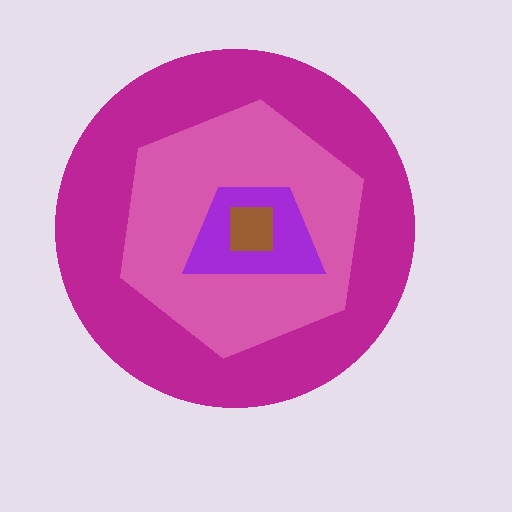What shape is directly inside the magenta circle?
The pink hexagon.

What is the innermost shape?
The brown square.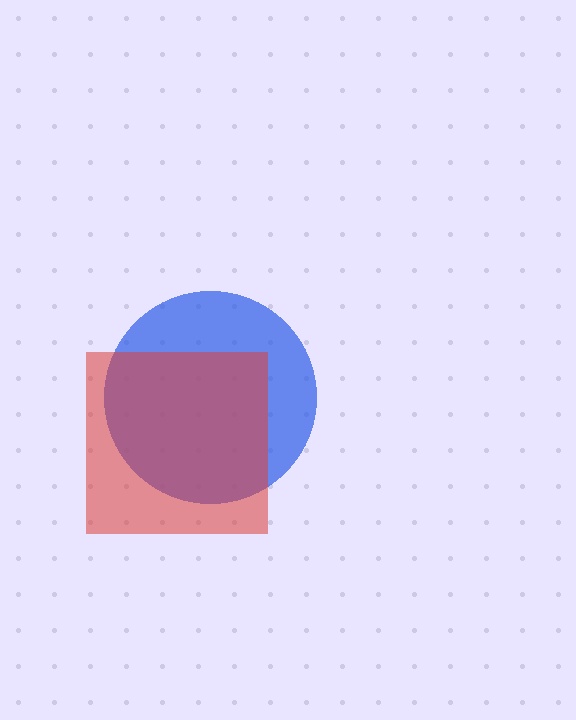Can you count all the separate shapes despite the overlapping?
Yes, there are 2 separate shapes.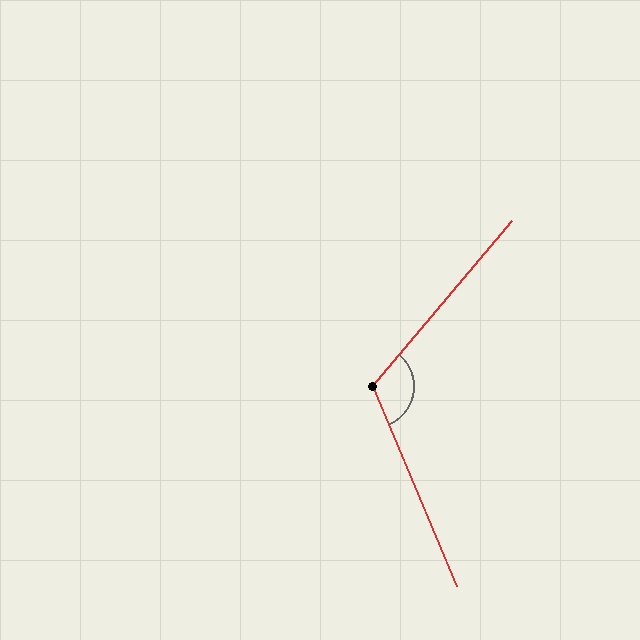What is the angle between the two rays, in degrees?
Approximately 117 degrees.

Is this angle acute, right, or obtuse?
It is obtuse.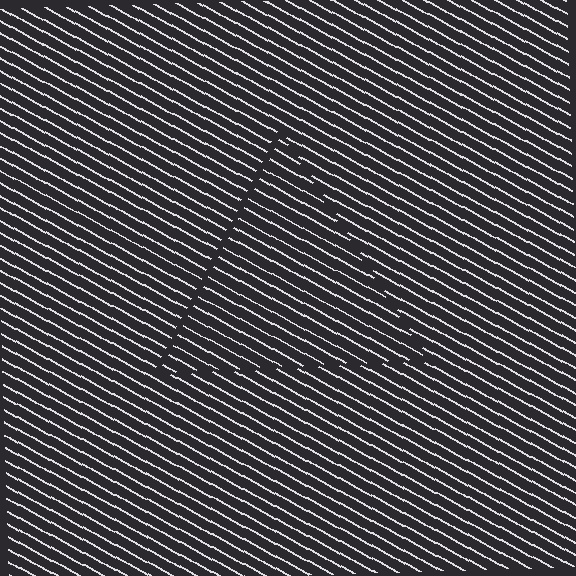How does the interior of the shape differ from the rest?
The interior of the shape contains the same grating, shifted by half a period — the contour is defined by the phase discontinuity where line-ends from the inner and outer gratings abut.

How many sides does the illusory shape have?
3 sides — the line-ends trace a triangle.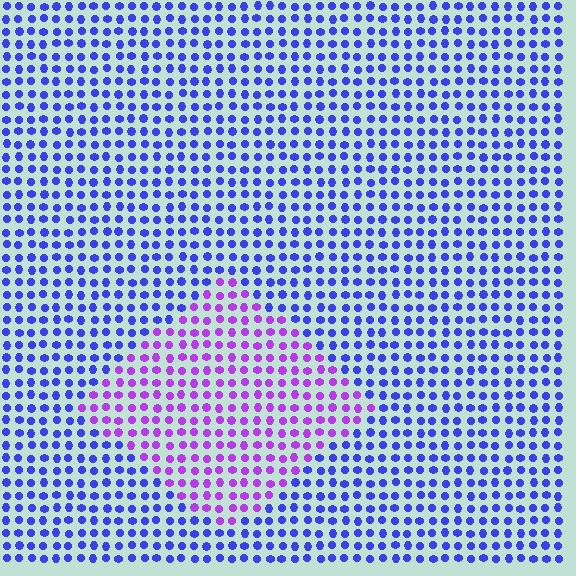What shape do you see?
I see a diamond.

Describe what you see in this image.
The image is filled with small blue elements in a uniform arrangement. A diamond-shaped region is visible where the elements are tinted to a slightly different hue, forming a subtle color boundary.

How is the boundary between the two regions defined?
The boundary is defined purely by a slight shift in hue (about 45 degrees). Spacing, size, and orientation are identical on both sides.